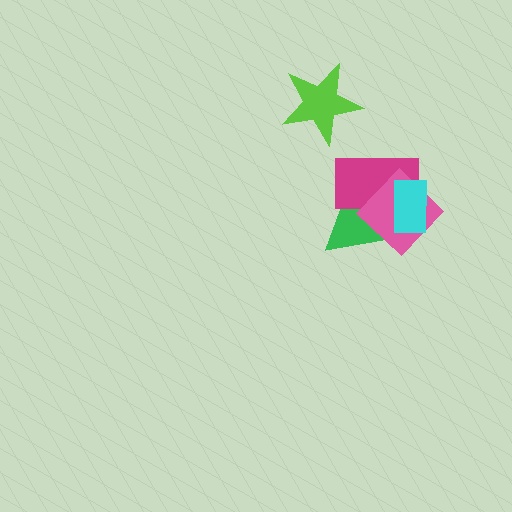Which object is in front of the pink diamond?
The cyan rectangle is in front of the pink diamond.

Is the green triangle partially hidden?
Yes, it is partially covered by another shape.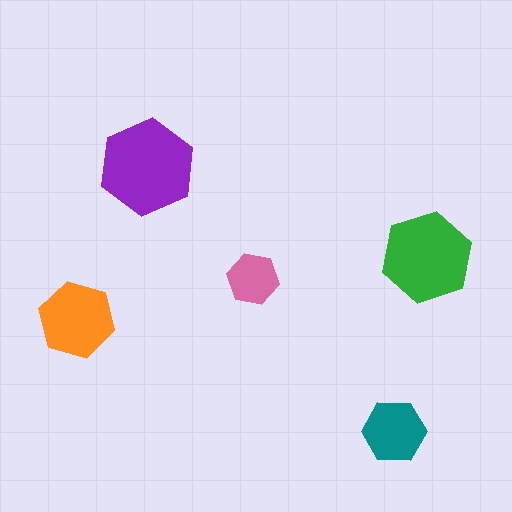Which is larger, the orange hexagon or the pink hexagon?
The orange one.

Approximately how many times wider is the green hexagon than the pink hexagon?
About 2 times wider.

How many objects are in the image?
There are 5 objects in the image.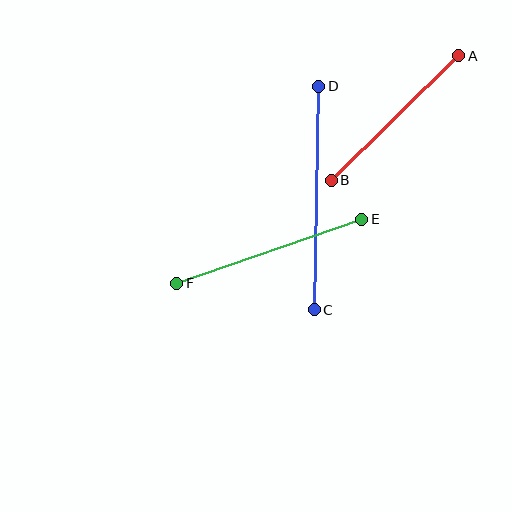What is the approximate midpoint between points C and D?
The midpoint is at approximately (317, 198) pixels.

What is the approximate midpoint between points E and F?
The midpoint is at approximately (269, 251) pixels.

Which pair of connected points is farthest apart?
Points C and D are farthest apart.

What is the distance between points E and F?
The distance is approximately 196 pixels.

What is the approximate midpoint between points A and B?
The midpoint is at approximately (395, 118) pixels.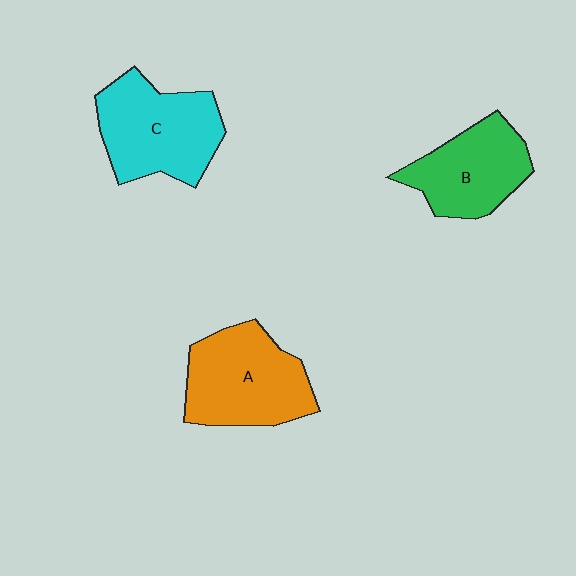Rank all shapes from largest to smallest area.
From largest to smallest: A (orange), C (cyan), B (green).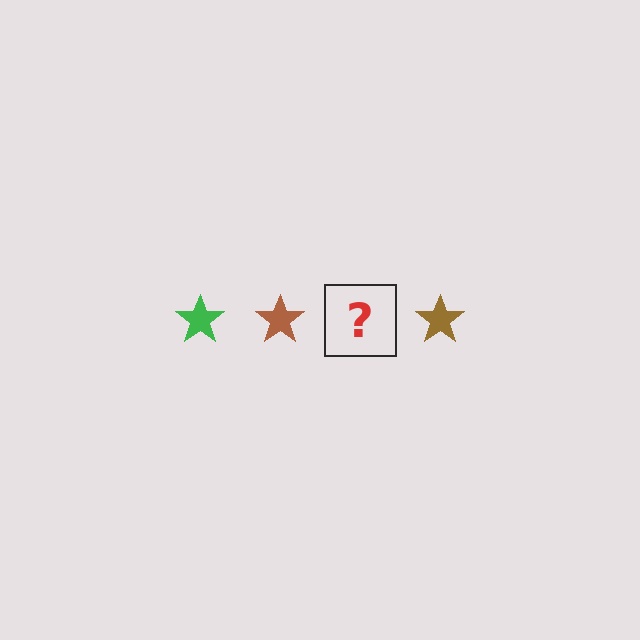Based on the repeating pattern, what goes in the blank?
The blank should be a green star.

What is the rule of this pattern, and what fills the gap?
The rule is that the pattern cycles through green, brown stars. The gap should be filled with a green star.